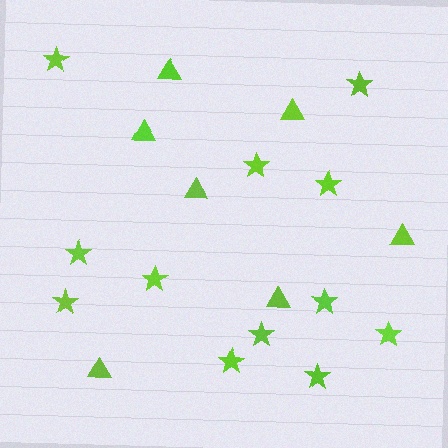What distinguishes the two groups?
There are 2 groups: one group of stars (12) and one group of triangles (7).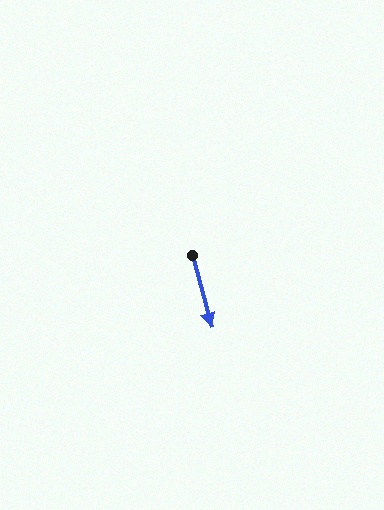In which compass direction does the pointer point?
South.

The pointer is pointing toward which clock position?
Roughly 6 o'clock.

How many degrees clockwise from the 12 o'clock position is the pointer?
Approximately 165 degrees.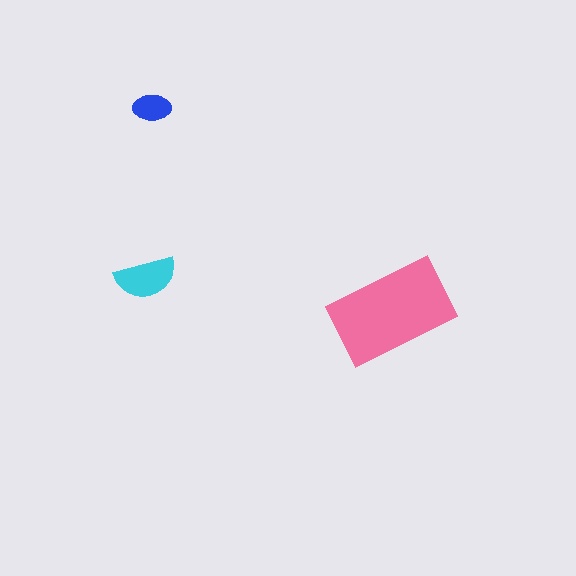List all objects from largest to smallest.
The pink rectangle, the cyan semicircle, the blue ellipse.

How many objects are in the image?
There are 3 objects in the image.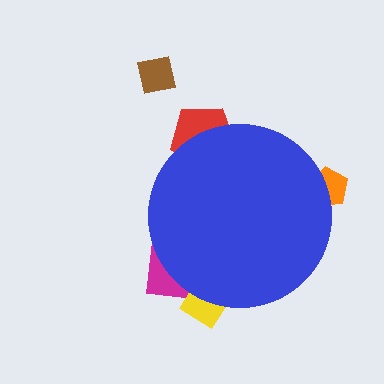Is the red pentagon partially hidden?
Yes, the red pentagon is partially hidden behind the blue circle.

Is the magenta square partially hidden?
Yes, the magenta square is partially hidden behind the blue circle.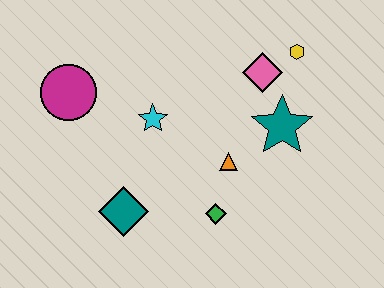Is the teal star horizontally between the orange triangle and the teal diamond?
No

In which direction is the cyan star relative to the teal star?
The cyan star is to the left of the teal star.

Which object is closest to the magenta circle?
The cyan star is closest to the magenta circle.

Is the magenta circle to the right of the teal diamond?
No